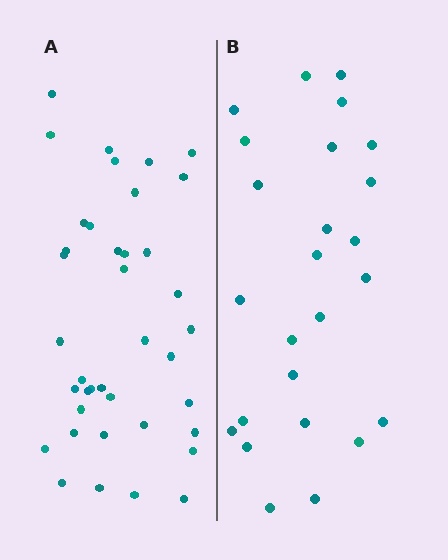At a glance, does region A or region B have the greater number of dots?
Region A (the left region) has more dots.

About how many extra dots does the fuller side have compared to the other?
Region A has approximately 15 more dots than region B.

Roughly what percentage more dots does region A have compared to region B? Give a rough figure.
About 55% more.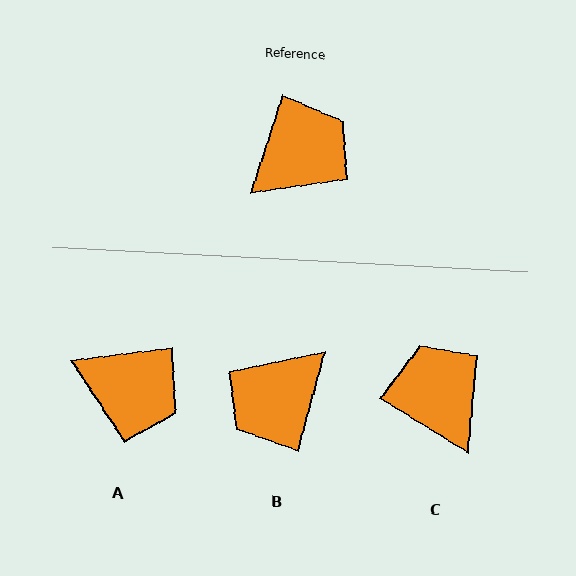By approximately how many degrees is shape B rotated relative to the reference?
Approximately 176 degrees clockwise.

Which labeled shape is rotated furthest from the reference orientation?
B, about 176 degrees away.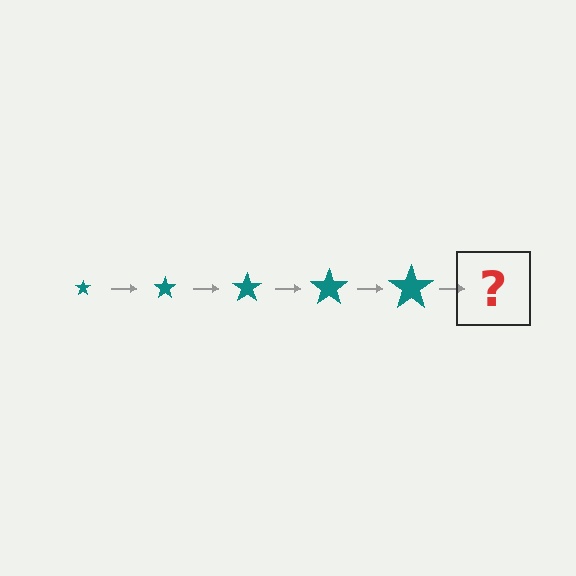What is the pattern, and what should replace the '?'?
The pattern is that the star gets progressively larger each step. The '?' should be a teal star, larger than the previous one.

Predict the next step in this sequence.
The next step is a teal star, larger than the previous one.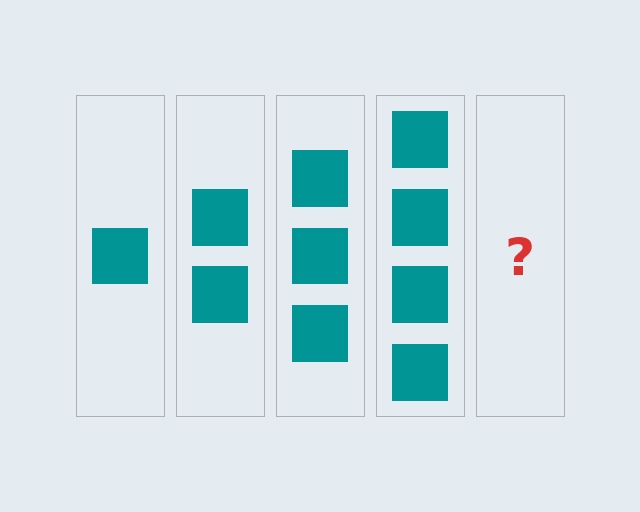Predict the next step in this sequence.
The next step is 5 squares.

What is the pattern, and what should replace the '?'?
The pattern is that each step adds one more square. The '?' should be 5 squares.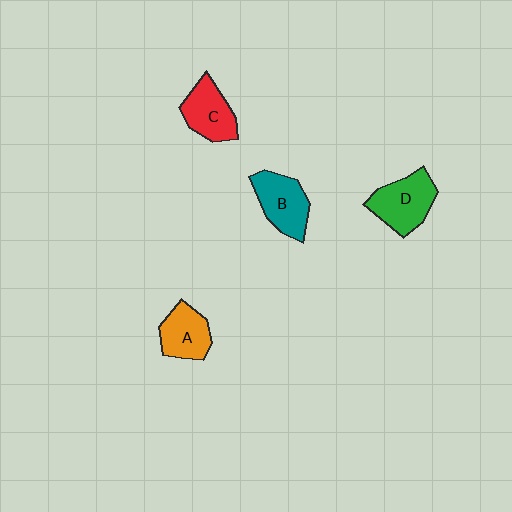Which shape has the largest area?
Shape D (green).